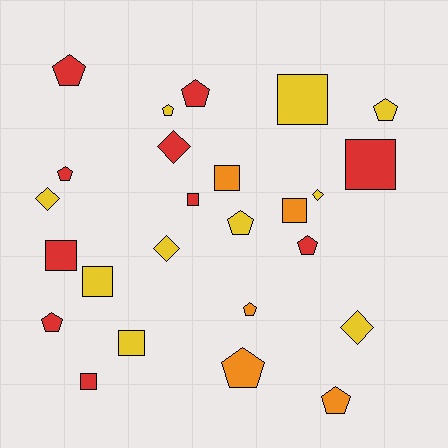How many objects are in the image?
There are 25 objects.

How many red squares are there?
There are 4 red squares.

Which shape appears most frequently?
Pentagon, with 11 objects.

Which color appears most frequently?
Red, with 10 objects.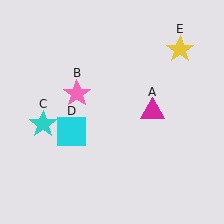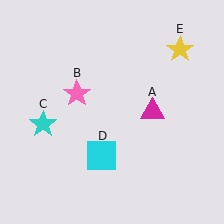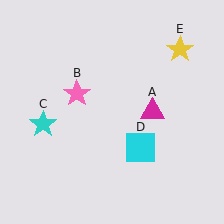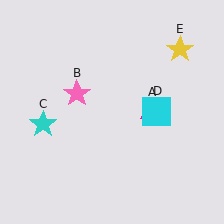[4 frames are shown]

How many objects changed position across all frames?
1 object changed position: cyan square (object D).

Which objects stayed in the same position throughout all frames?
Magenta triangle (object A) and pink star (object B) and cyan star (object C) and yellow star (object E) remained stationary.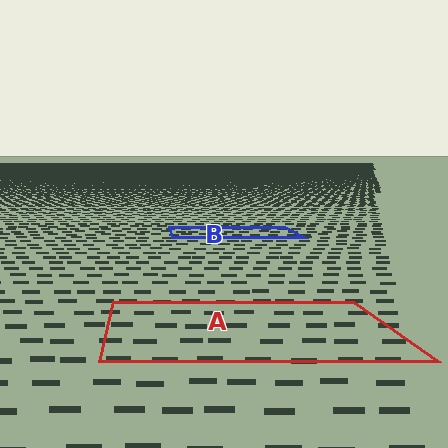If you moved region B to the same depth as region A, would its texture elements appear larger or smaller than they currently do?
They would appear larger. At a closer depth, the same texture elements are projected at a bigger on-screen size.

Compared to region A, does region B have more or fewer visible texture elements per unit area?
Region B has more texture elements per unit area — they are packed more densely because it is farther away.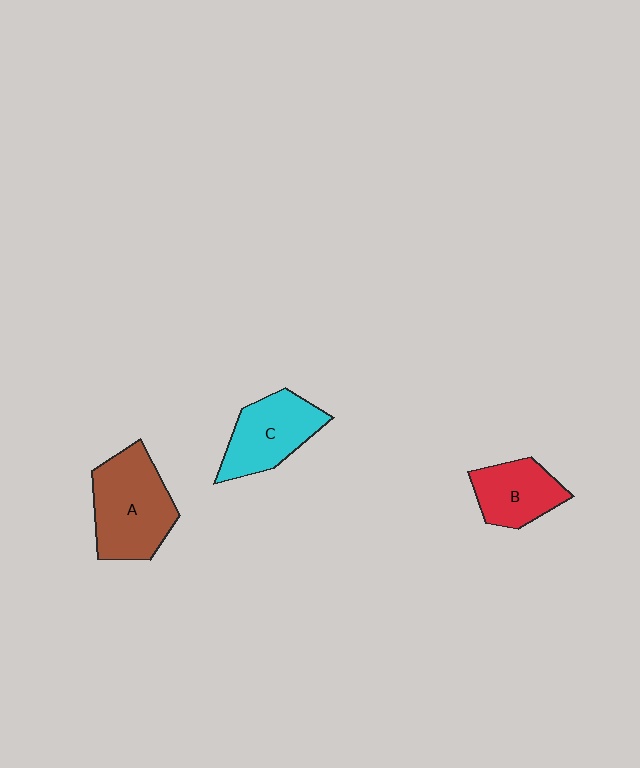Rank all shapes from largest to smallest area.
From largest to smallest: A (brown), C (cyan), B (red).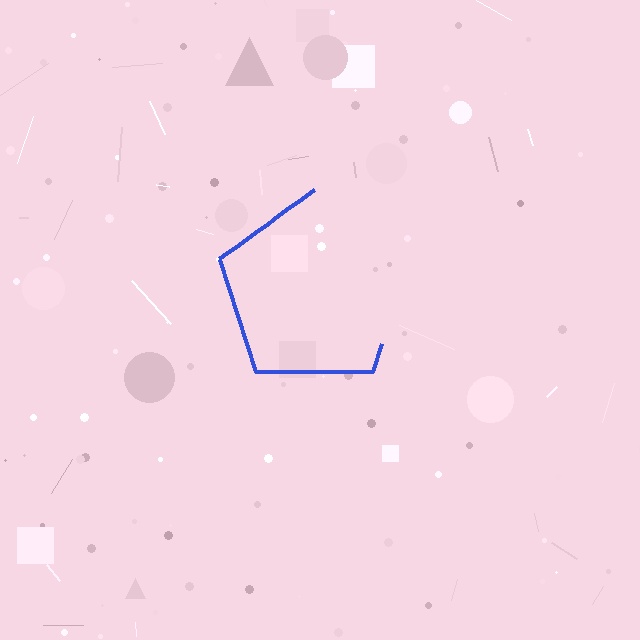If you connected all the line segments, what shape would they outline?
They would outline a pentagon.